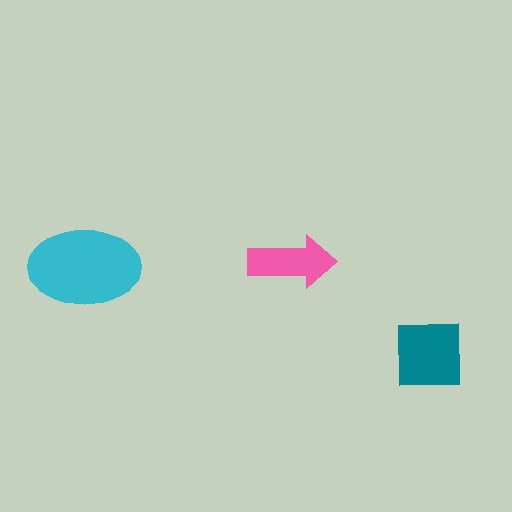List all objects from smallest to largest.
The pink arrow, the teal square, the cyan ellipse.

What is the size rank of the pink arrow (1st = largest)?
3rd.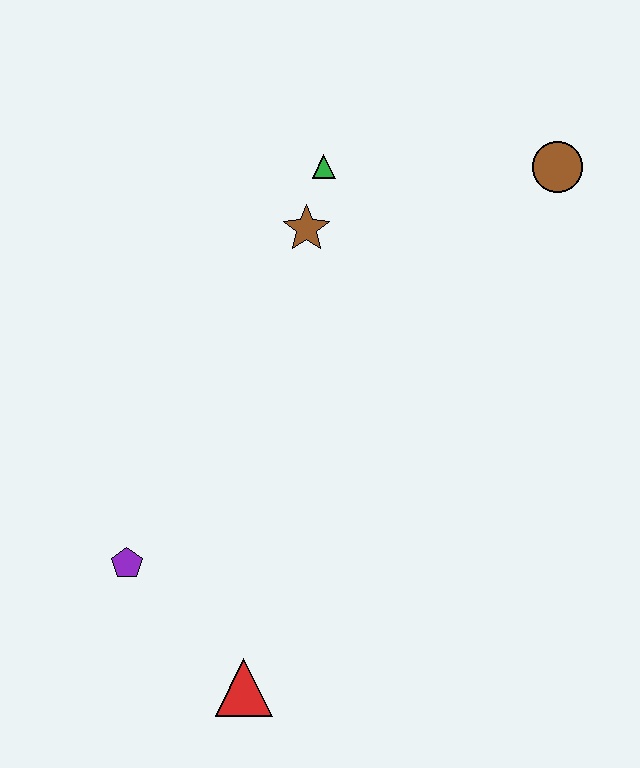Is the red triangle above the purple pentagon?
No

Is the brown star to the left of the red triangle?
No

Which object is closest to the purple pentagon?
The red triangle is closest to the purple pentagon.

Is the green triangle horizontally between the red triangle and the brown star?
No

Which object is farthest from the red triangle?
The brown circle is farthest from the red triangle.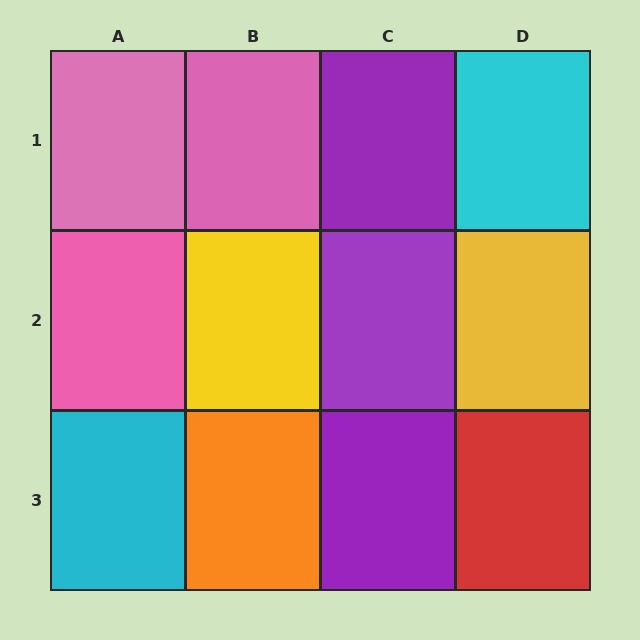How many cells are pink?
3 cells are pink.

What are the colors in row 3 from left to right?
Cyan, orange, purple, red.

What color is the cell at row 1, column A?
Pink.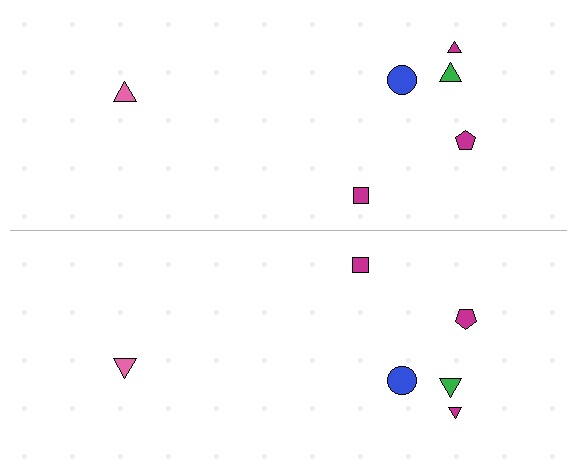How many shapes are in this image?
There are 12 shapes in this image.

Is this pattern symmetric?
Yes, this pattern has bilateral (reflection) symmetry.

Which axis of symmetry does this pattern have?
The pattern has a horizontal axis of symmetry running through the center of the image.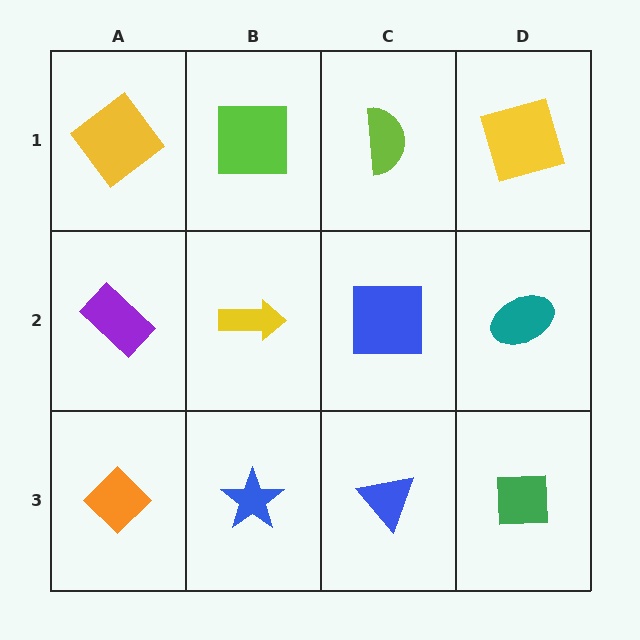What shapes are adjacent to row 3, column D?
A teal ellipse (row 2, column D), a blue triangle (row 3, column C).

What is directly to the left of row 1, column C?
A lime square.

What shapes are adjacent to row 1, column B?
A yellow arrow (row 2, column B), a yellow diamond (row 1, column A), a lime semicircle (row 1, column C).